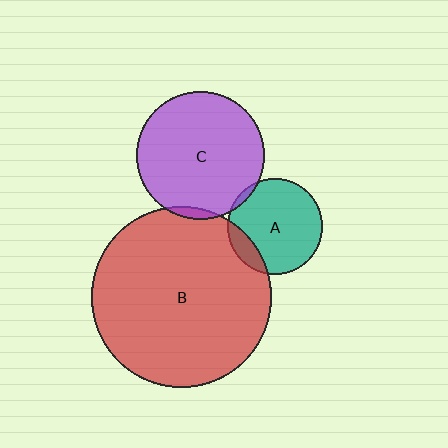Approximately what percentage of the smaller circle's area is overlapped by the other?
Approximately 15%.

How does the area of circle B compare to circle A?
Approximately 3.6 times.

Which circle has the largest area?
Circle B (red).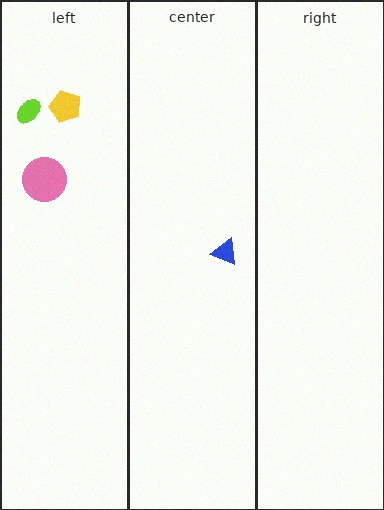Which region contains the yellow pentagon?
The left region.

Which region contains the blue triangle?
The center region.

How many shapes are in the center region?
1.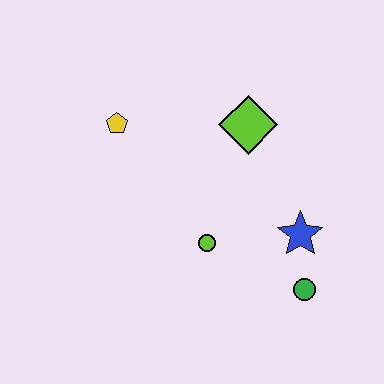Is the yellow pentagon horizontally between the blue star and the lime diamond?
No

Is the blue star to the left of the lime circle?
No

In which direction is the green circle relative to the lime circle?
The green circle is to the right of the lime circle.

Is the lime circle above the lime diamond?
No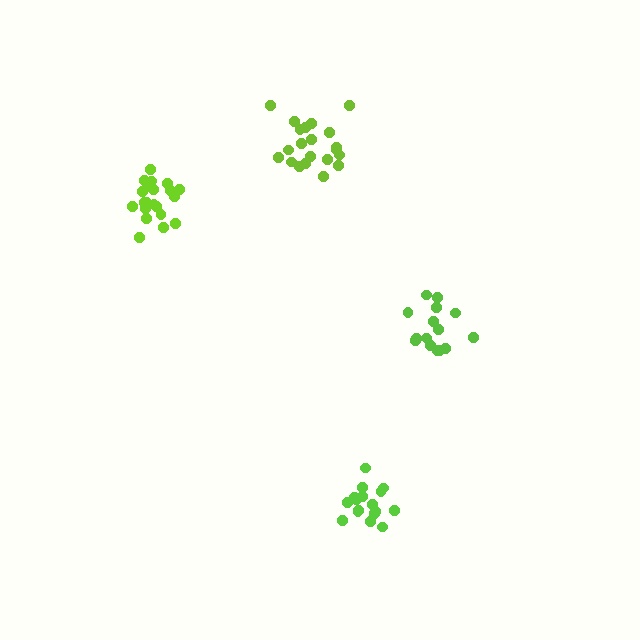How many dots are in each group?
Group 1: 21 dots, Group 2: 21 dots, Group 3: 17 dots, Group 4: 15 dots (74 total).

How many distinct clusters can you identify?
There are 4 distinct clusters.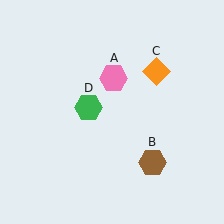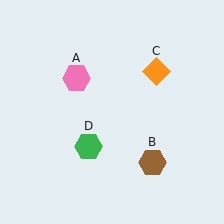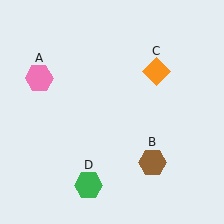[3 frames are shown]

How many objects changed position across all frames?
2 objects changed position: pink hexagon (object A), green hexagon (object D).